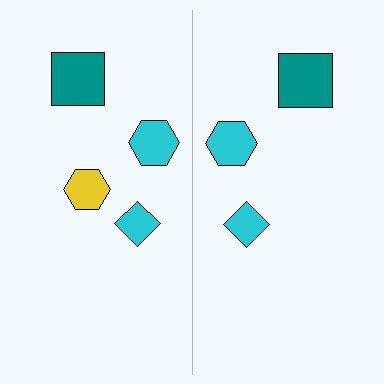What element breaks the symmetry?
A yellow hexagon is missing from the right side.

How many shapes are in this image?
There are 7 shapes in this image.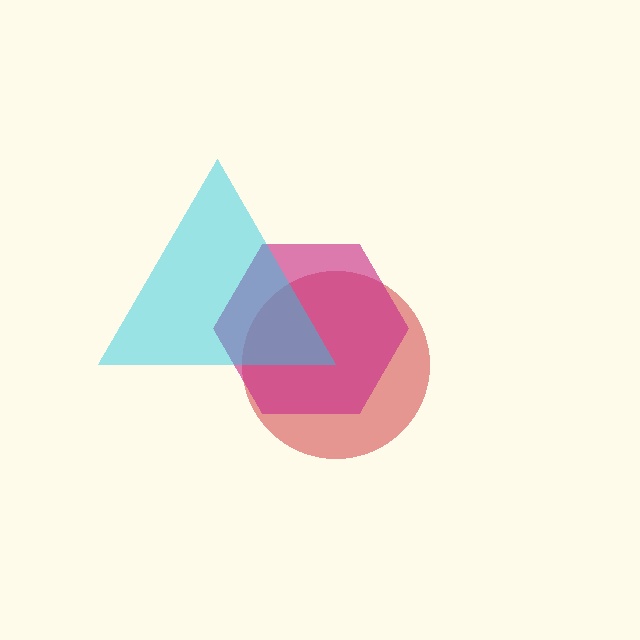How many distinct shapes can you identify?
There are 3 distinct shapes: a red circle, a magenta hexagon, a cyan triangle.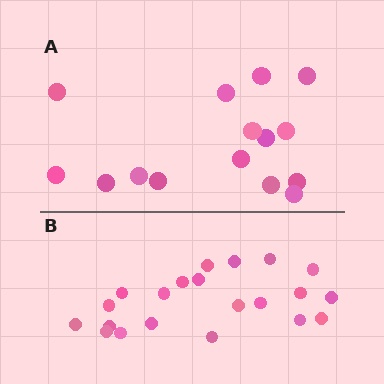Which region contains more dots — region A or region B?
Region B (the bottom region) has more dots.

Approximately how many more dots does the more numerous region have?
Region B has about 6 more dots than region A.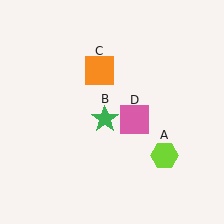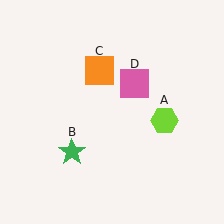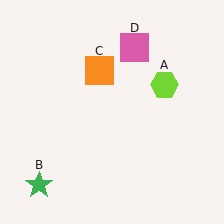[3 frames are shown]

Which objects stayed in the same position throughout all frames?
Orange square (object C) remained stationary.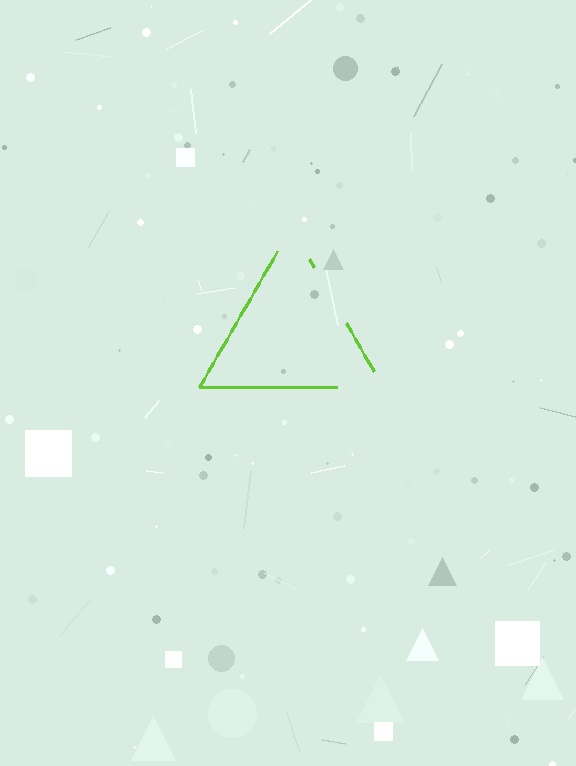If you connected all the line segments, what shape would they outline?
They would outline a triangle.